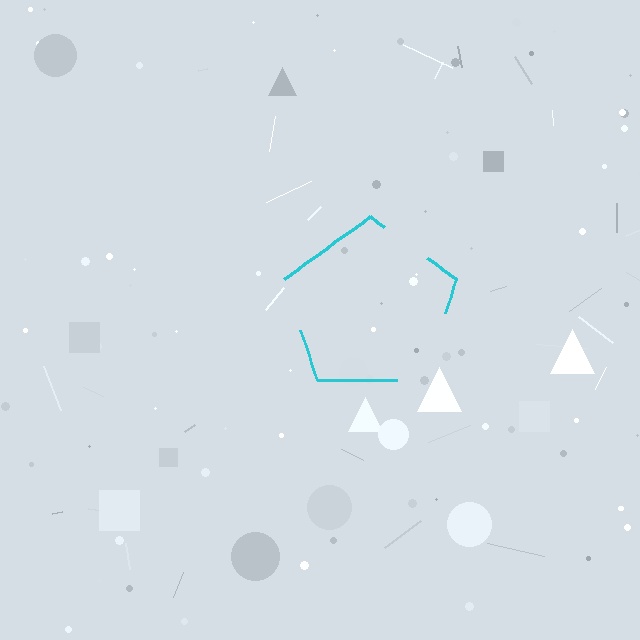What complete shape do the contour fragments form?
The contour fragments form a pentagon.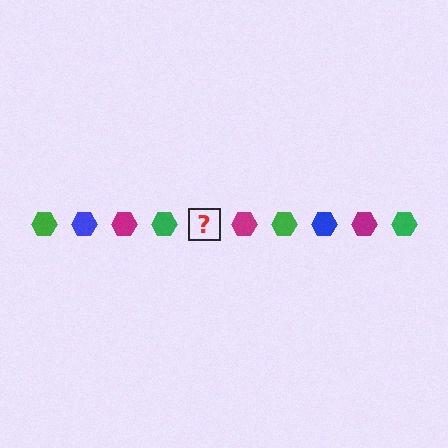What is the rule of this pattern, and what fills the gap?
The rule is that the pattern cycles through green, blue, magenta hexagons. The gap should be filled with a blue hexagon.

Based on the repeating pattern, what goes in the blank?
The blank should be a blue hexagon.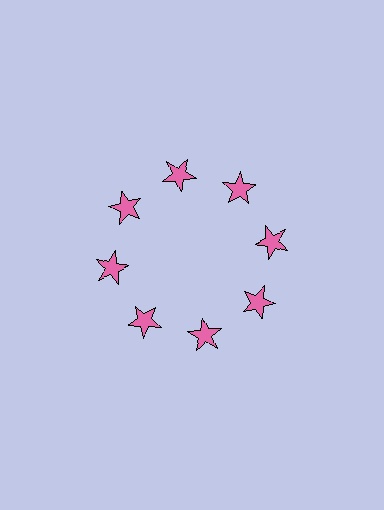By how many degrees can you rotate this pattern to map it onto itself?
The pattern maps onto itself every 45 degrees of rotation.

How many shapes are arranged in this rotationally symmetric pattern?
There are 8 shapes, arranged in 8 groups of 1.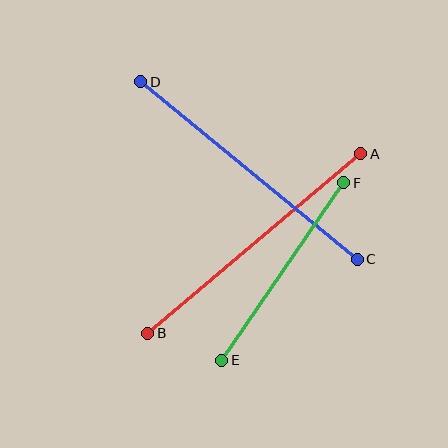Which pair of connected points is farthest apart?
Points C and D are farthest apart.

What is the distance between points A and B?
The distance is approximately 278 pixels.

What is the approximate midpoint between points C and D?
The midpoint is at approximately (249, 171) pixels.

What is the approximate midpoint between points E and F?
The midpoint is at approximately (283, 272) pixels.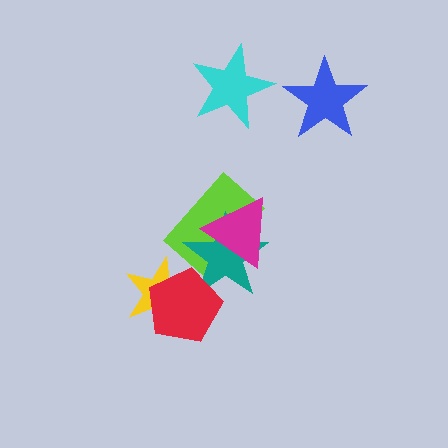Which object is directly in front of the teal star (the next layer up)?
The magenta triangle is directly in front of the teal star.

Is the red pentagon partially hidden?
No, no other shape covers it.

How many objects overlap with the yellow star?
1 object overlaps with the yellow star.